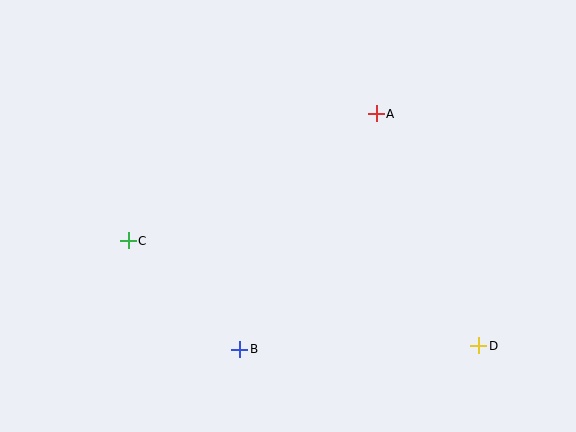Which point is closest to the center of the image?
Point A at (376, 114) is closest to the center.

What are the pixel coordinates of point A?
Point A is at (376, 114).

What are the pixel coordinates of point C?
Point C is at (128, 241).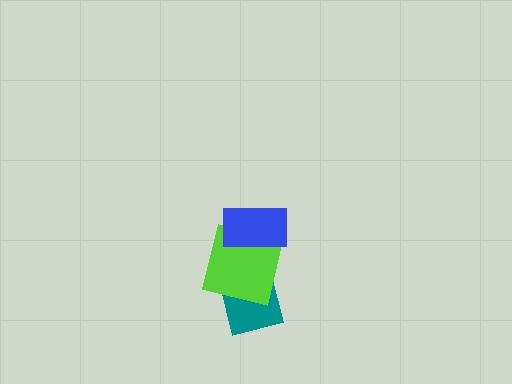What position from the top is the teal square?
The teal square is 3rd from the top.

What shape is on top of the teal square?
The lime square is on top of the teal square.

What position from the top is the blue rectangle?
The blue rectangle is 1st from the top.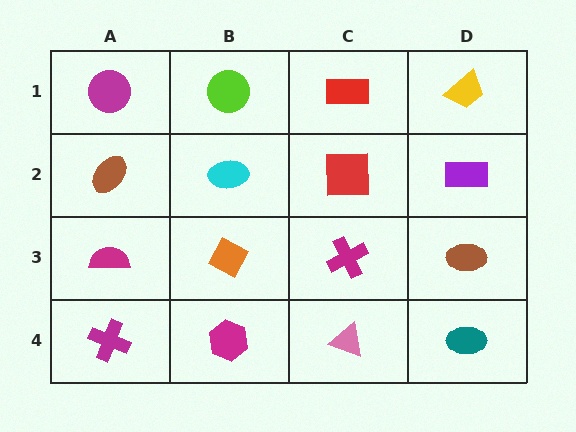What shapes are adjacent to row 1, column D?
A purple rectangle (row 2, column D), a red rectangle (row 1, column C).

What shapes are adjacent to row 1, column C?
A red square (row 2, column C), a lime circle (row 1, column B), a yellow trapezoid (row 1, column D).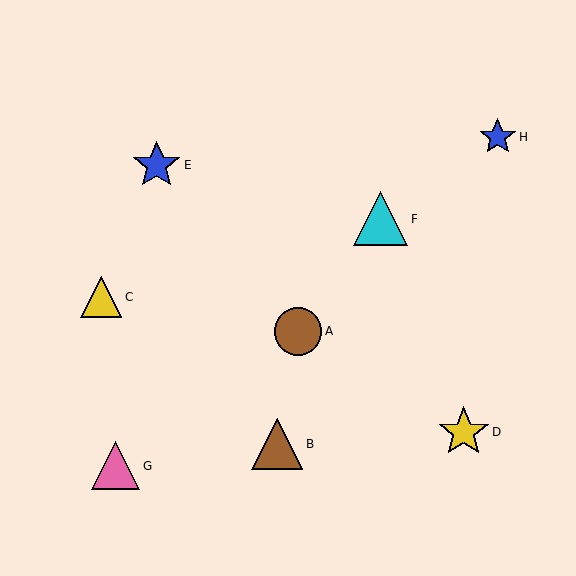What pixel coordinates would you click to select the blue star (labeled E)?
Click at (157, 165) to select the blue star E.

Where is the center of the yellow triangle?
The center of the yellow triangle is at (101, 297).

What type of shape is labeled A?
Shape A is a brown circle.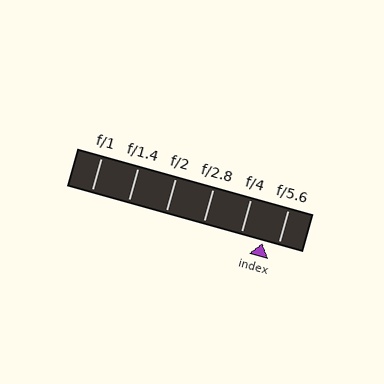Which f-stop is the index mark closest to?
The index mark is closest to f/5.6.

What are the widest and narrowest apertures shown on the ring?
The widest aperture shown is f/1 and the narrowest is f/5.6.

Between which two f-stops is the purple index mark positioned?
The index mark is between f/4 and f/5.6.